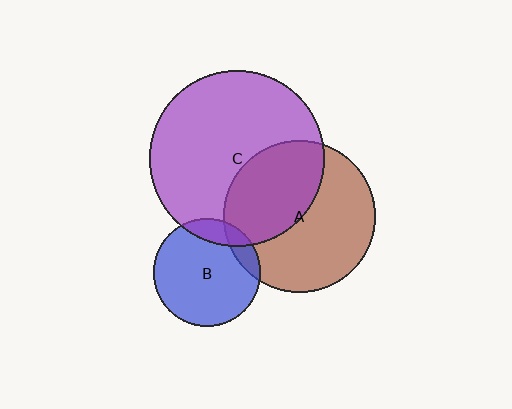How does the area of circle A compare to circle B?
Approximately 2.0 times.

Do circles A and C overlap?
Yes.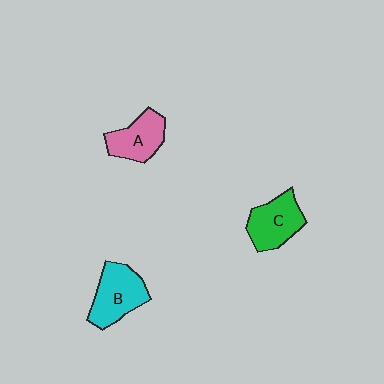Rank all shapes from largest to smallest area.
From largest to smallest: B (cyan), C (green), A (pink).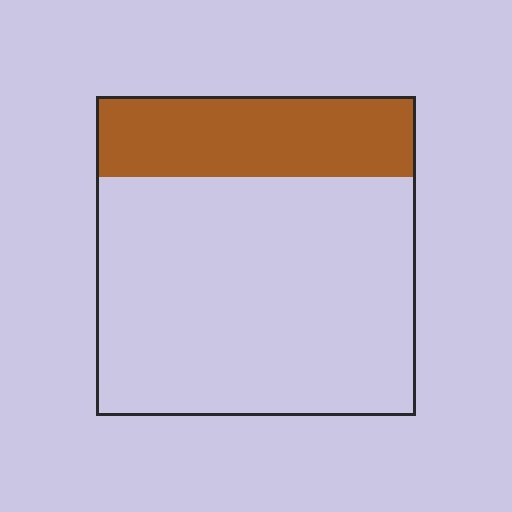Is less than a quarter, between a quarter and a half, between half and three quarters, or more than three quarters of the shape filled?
Between a quarter and a half.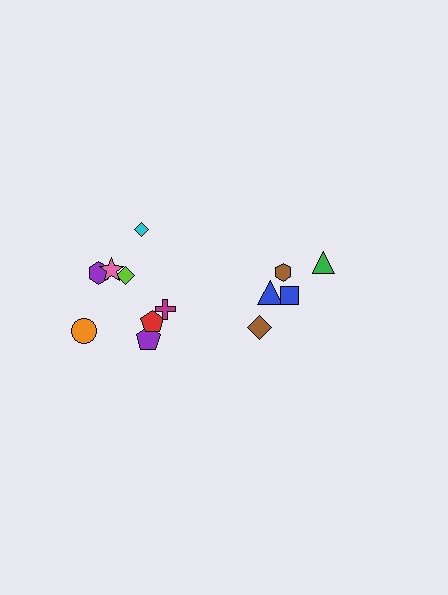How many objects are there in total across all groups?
There are 13 objects.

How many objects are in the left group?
There are 8 objects.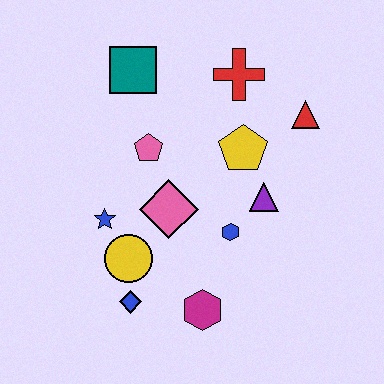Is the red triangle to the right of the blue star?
Yes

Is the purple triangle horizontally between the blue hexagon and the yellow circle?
No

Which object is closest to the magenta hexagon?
The blue diamond is closest to the magenta hexagon.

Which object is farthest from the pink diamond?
The red triangle is farthest from the pink diamond.